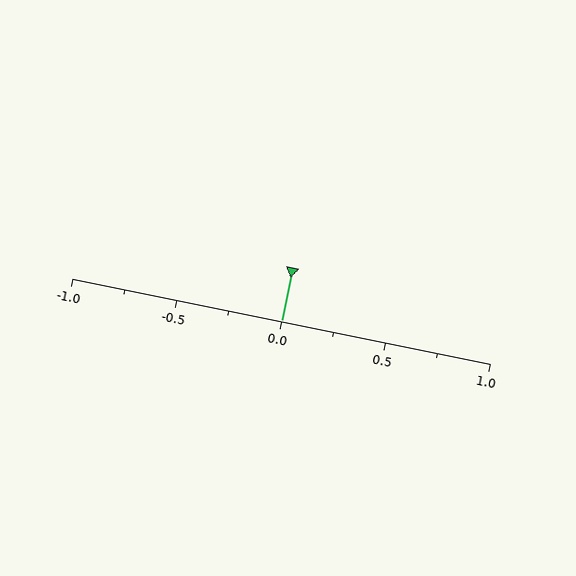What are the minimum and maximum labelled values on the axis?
The axis runs from -1.0 to 1.0.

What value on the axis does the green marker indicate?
The marker indicates approximately 0.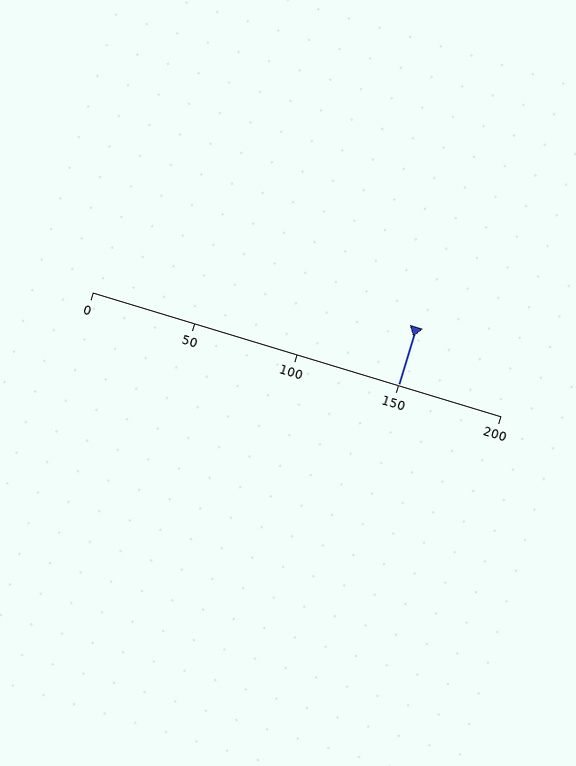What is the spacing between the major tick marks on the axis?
The major ticks are spaced 50 apart.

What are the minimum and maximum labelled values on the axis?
The axis runs from 0 to 200.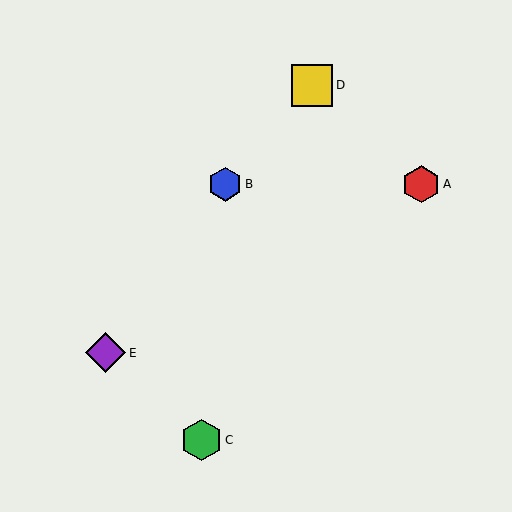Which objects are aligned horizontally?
Objects A, B are aligned horizontally.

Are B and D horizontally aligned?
No, B is at y≈184 and D is at y≈85.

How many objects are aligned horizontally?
2 objects (A, B) are aligned horizontally.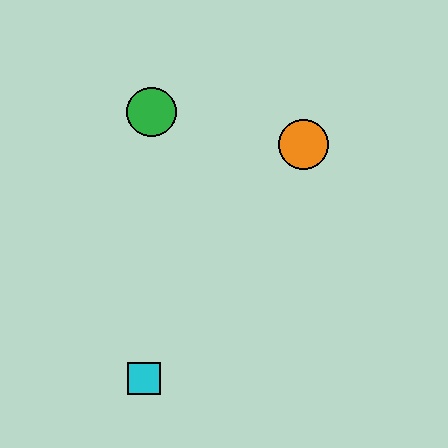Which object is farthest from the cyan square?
The orange circle is farthest from the cyan square.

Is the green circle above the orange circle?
Yes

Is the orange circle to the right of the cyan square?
Yes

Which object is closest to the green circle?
The orange circle is closest to the green circle.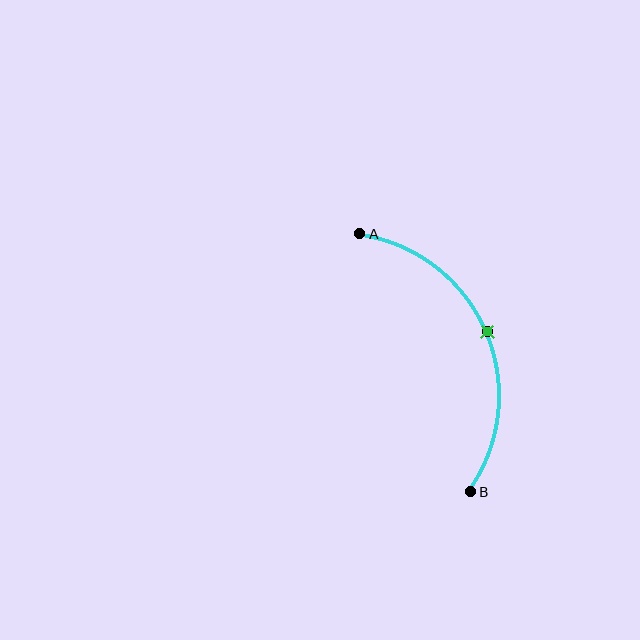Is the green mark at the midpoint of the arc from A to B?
Yes. The green mark lies on the arc at equal arc-length from both A and B — it is the arc midpoint.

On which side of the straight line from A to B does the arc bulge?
The arc bulges to the right of the straight line connecting A and B.